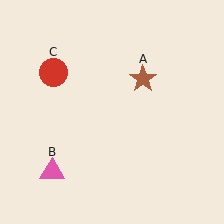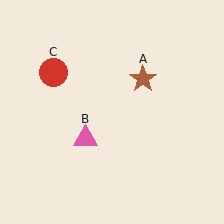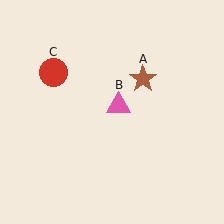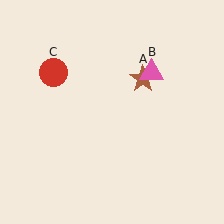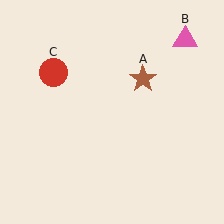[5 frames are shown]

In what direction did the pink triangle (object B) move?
The pink triangle (object B) moved up and to the right.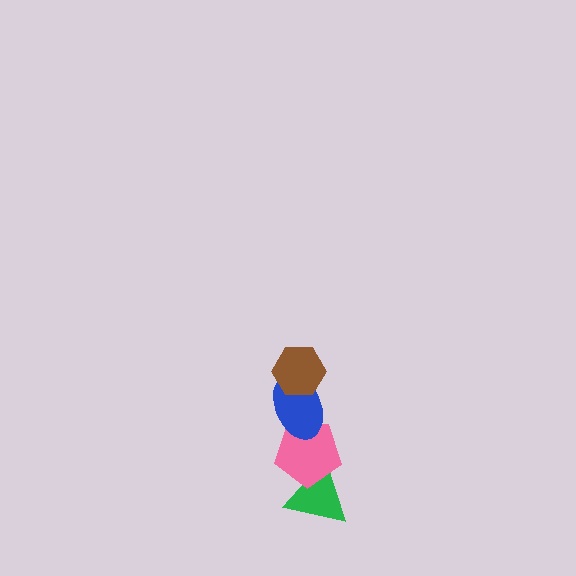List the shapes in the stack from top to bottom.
From top to bottom: the brown hexagon, the blue ellipse, the pink pentagon, the green triangle.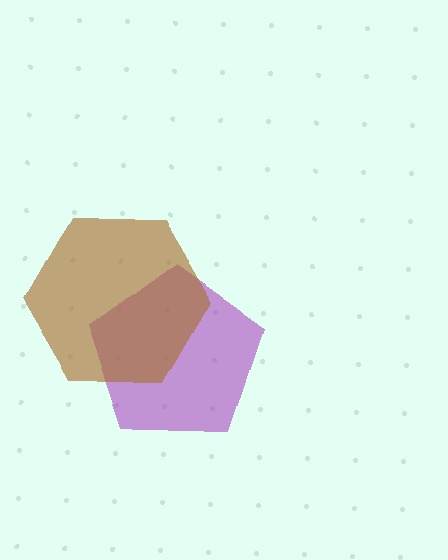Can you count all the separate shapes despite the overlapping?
Yes, there are 2 separate shapes.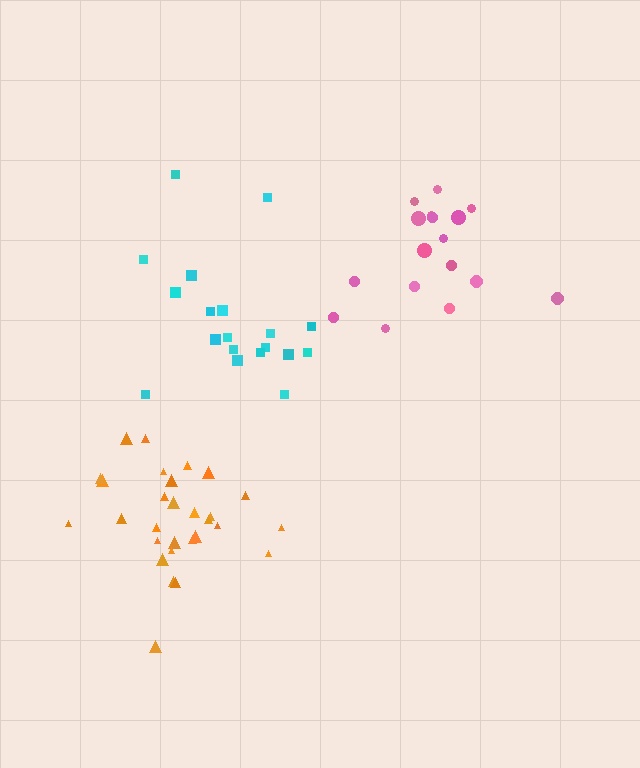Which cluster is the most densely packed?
Orange.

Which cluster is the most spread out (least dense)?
Cyan.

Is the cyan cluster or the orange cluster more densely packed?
Orange.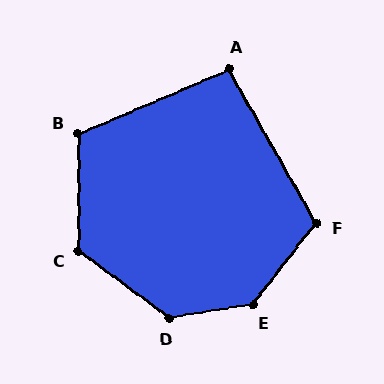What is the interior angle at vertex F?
Approximately 113 degrees (obtuse).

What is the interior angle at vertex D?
Approximately 135 degrees (obtuse).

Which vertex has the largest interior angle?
E, at approximately 137 degrees.